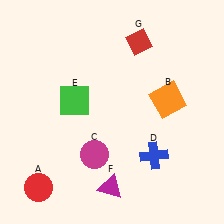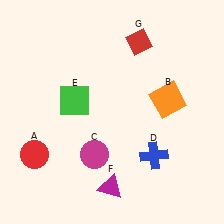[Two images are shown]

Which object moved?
The red circle (A) moved up.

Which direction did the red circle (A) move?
The red circle (A) moved up.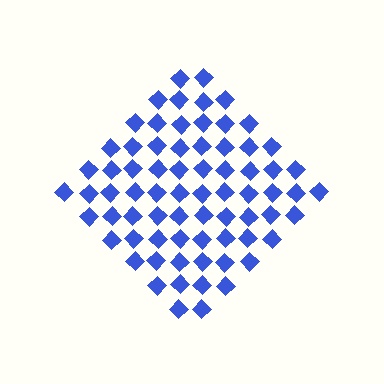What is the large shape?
The large shape is a diamond.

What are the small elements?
The small elements are diamonds.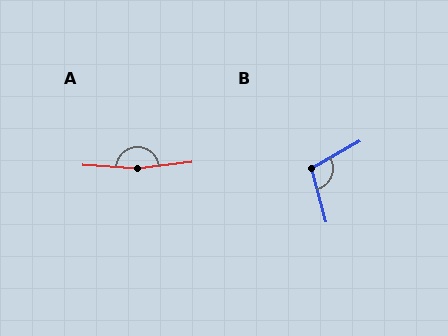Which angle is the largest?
A, at approximately 170 degrees.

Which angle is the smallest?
B, at approximately 105 degrees.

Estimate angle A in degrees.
Approximately 170 degrees.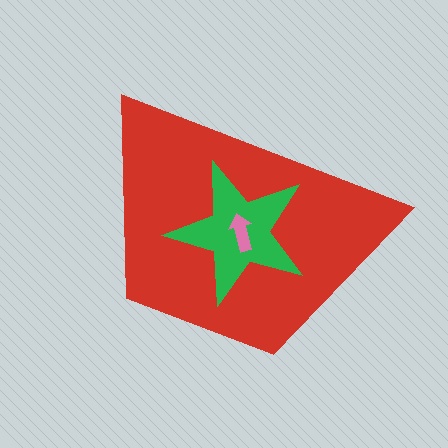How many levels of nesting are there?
3.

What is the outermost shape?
The red trapezoid.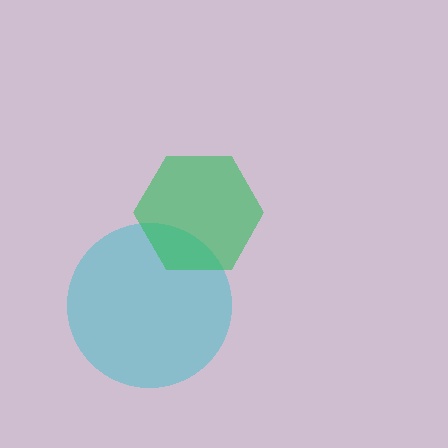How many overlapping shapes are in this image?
There are 2 overlapping shapes in the image.